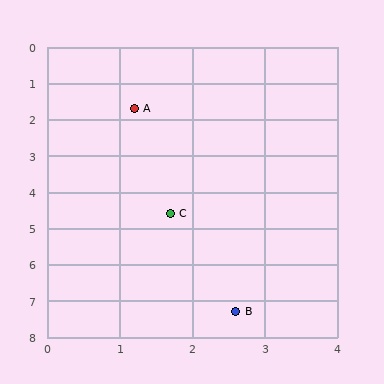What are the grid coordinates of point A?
Point A is at approximately (1.2, 1.7).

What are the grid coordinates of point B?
Point B is at approximately (2.6, 7.3).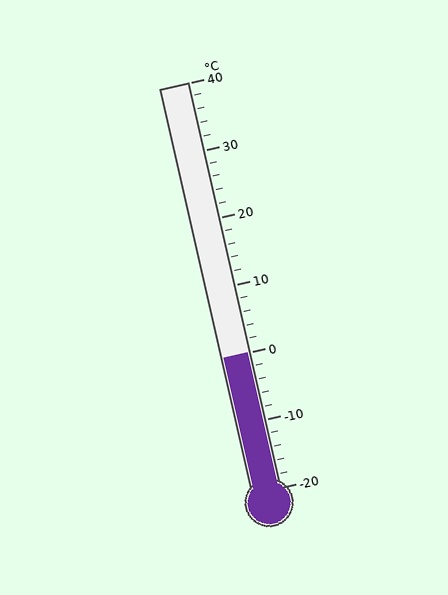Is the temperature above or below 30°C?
The temperature is below 30°C.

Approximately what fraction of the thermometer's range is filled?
The thermometer is filled to approximately 35% of its range.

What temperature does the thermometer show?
The thermometer shows approximately 0°C.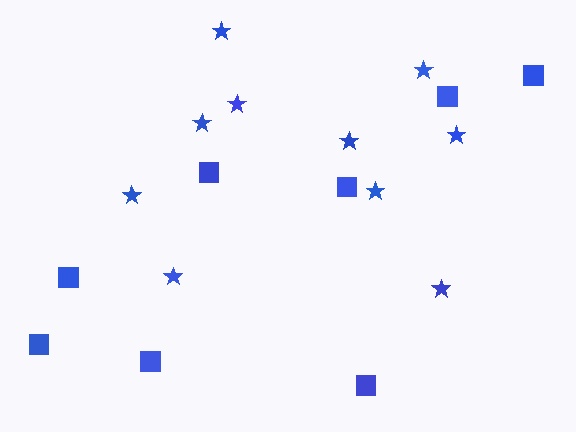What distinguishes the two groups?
There are 2 groups: one group of squares (8) and one group of stars (10).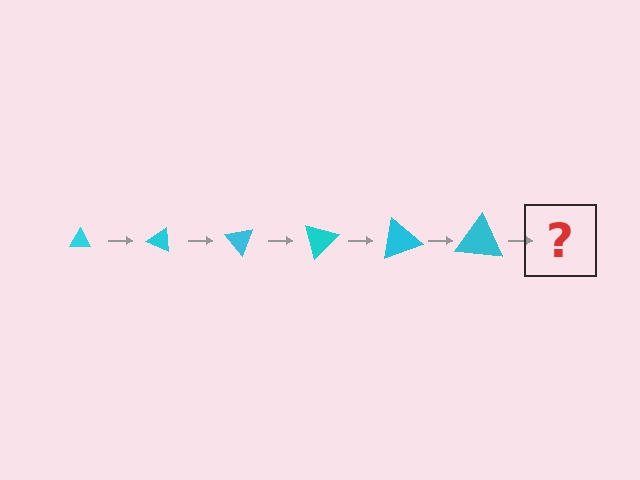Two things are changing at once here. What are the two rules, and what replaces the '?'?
The two rules are that the triangle grows larger each step and it rotates 25 degrees each step. The '?' should be a triangle, larger than the previous one and rotated 150 degrees from the start.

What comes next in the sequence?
The next element should be a triangle, larger than the previous one and rotated 150 degrees from the start.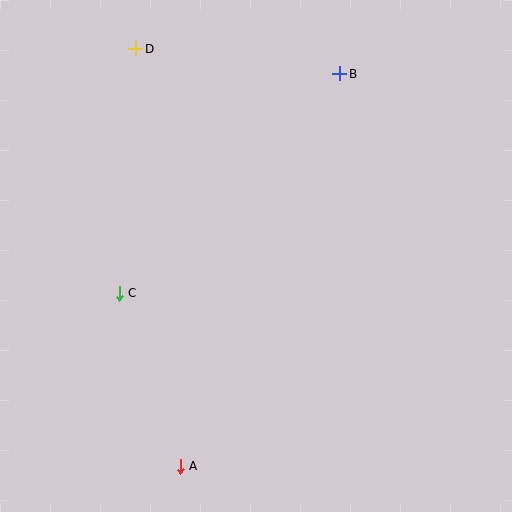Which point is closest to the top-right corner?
Point B is closest to the top-right corner.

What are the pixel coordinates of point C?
Point C is at (119, 293).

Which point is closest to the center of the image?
Point C at (119, 293) is closest to the center.